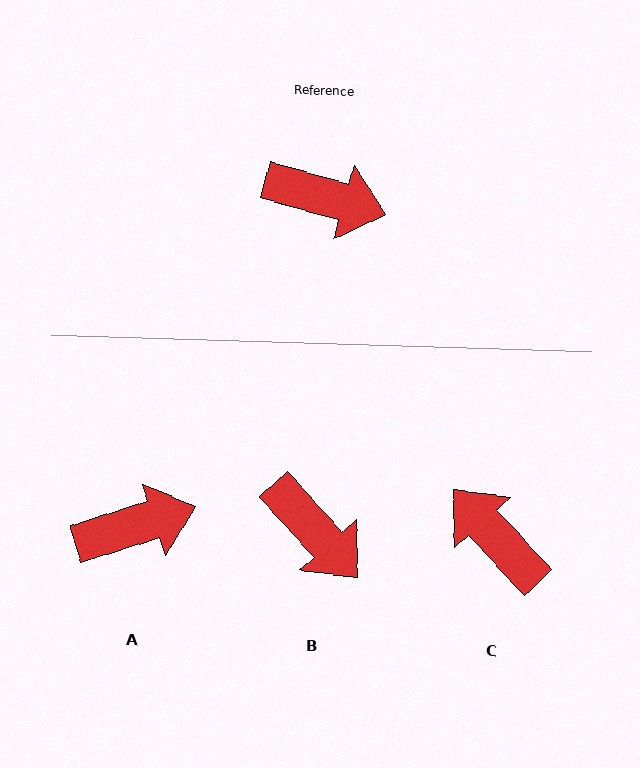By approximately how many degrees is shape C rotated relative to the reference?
Approximately 148 degrees counter-clockwise.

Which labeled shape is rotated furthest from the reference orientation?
C, about 148 degrees away.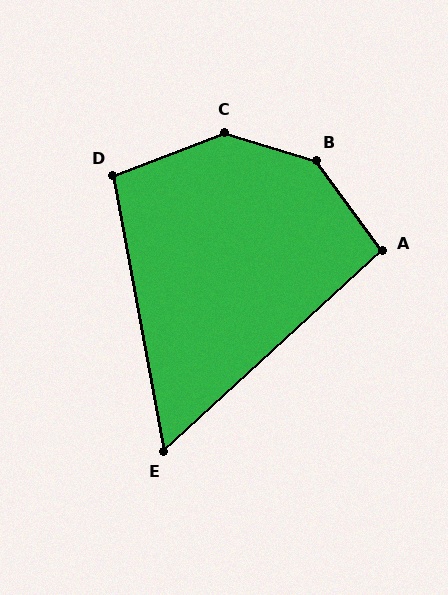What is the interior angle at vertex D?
Approximately 101 degrees (obtuse).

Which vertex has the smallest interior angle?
E, at approximately 58 degrees.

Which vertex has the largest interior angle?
B, at approximately 143 degrees.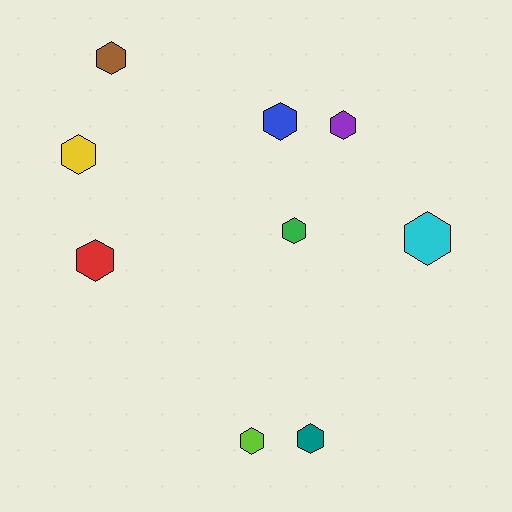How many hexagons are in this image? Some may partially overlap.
There are 9 hexagons.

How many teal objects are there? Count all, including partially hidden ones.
There is 1 teal object.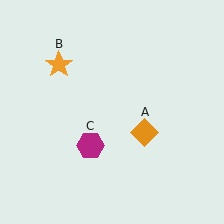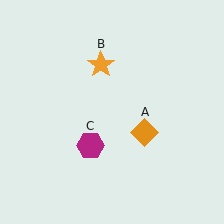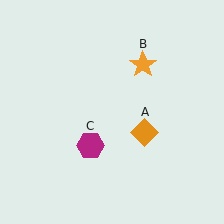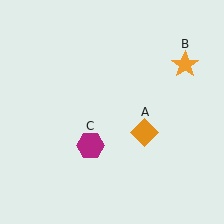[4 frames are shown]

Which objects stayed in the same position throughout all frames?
Orange diamond (object A) and magenta hexagon (object C) remained stationary.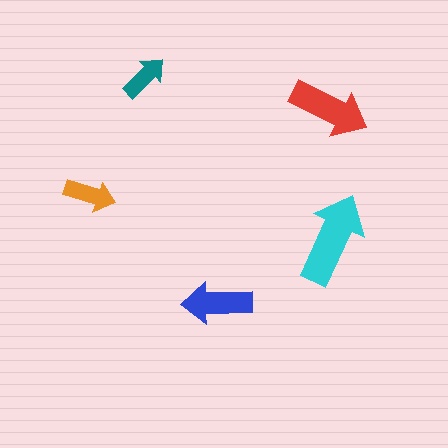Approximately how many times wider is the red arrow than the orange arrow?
About 1.5 times wider.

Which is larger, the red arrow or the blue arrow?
The red one.